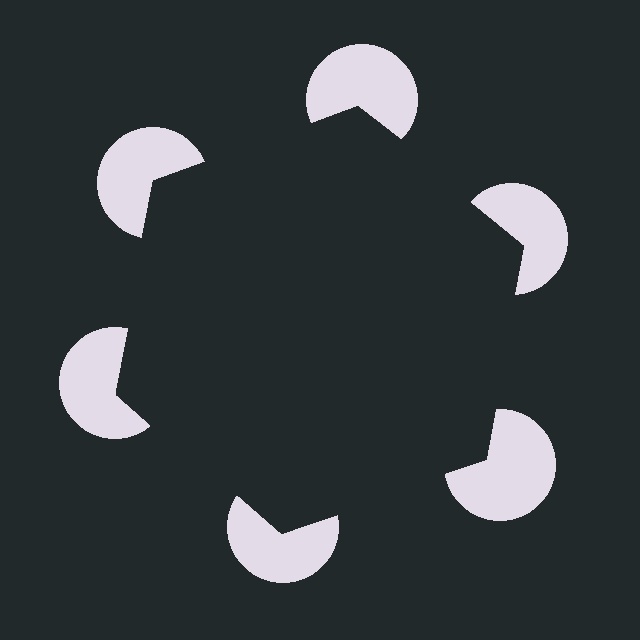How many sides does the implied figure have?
6 sides.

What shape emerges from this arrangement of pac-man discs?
An illusory hexagon — its edges are inferred from the aligned wedge cuts in the pac-man discs, not physically drawn.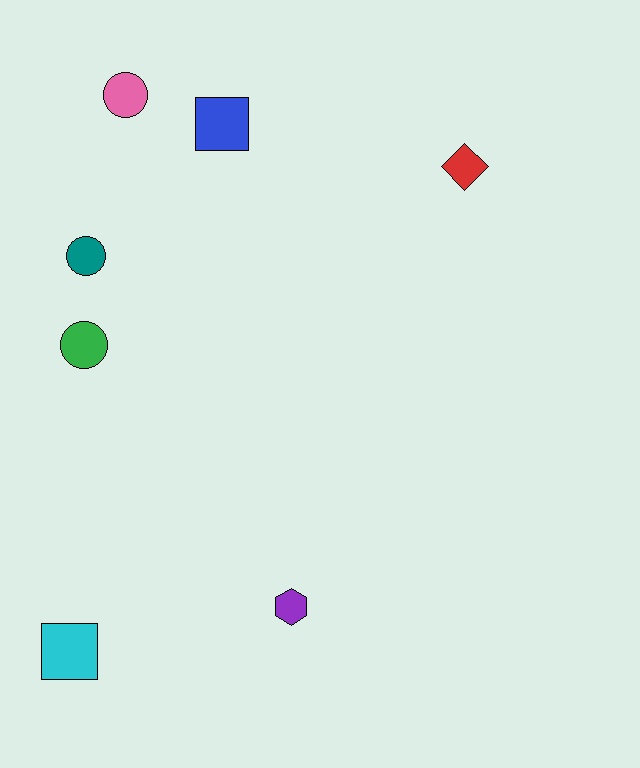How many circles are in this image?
There are 3 circles.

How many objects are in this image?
There are 7 objects.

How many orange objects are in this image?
There are no orange objects.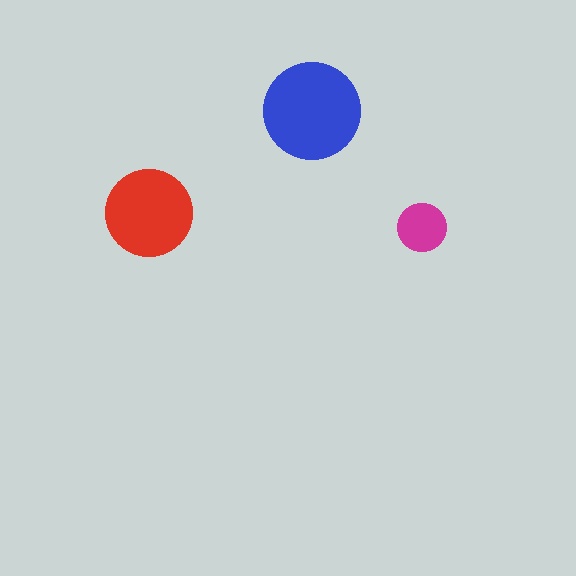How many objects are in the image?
There are 3 objects in the image.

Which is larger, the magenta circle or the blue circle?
The blue one.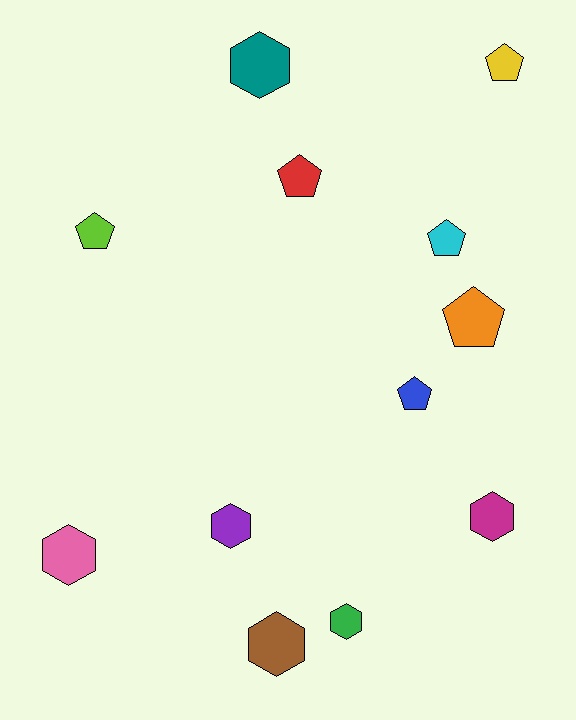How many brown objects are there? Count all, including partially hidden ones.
There is 1 brown object.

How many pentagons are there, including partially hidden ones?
There are 6 pentagons.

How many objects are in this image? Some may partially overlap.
There are 12 objects.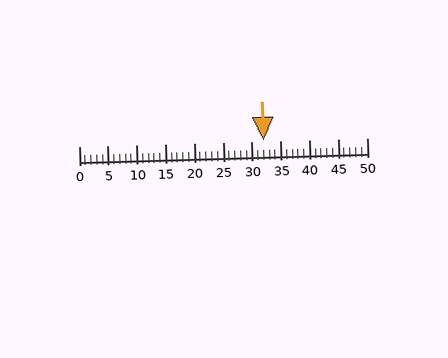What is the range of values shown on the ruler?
The ruler shows values from 0 to 50.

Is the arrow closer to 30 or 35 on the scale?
The arrow is closer to 30.